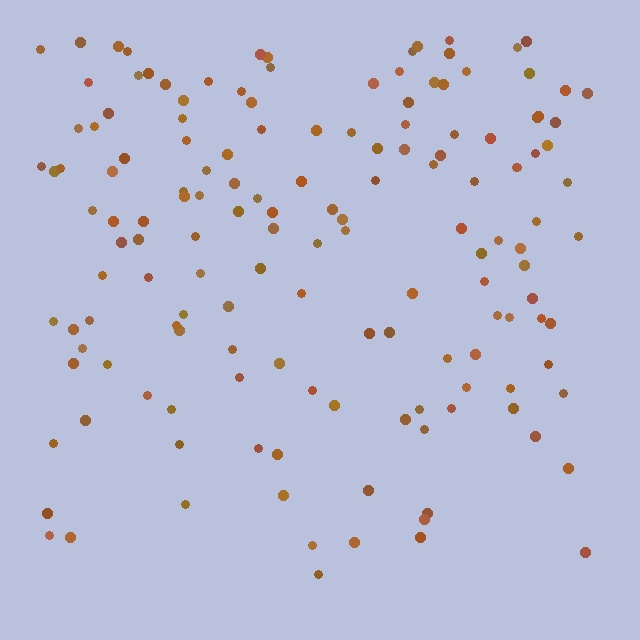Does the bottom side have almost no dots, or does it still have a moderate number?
Still a moderate number, just noticeably fewer than the top.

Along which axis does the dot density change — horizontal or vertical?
Vertical.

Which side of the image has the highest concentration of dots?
The top.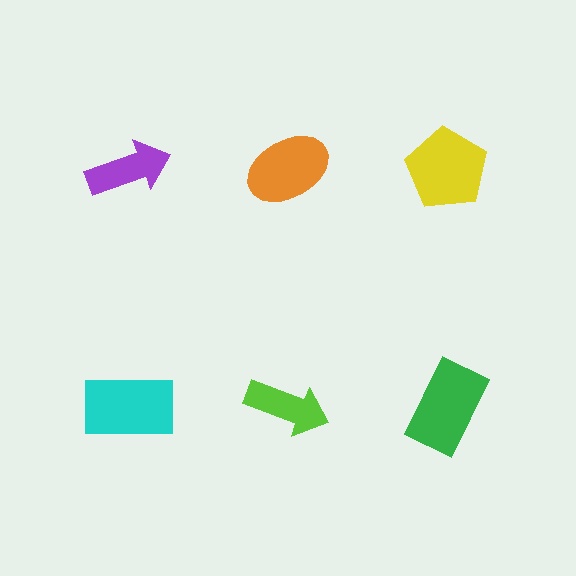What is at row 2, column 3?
A green rectangle.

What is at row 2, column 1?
A cyan rectangle.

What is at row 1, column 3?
A yellow pentagon.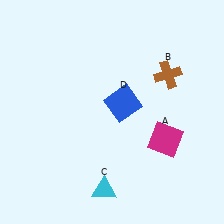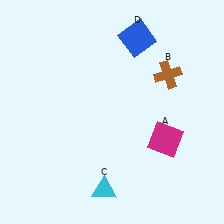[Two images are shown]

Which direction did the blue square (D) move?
The blue square (D) moved up.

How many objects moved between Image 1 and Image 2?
1 object moved between the two images.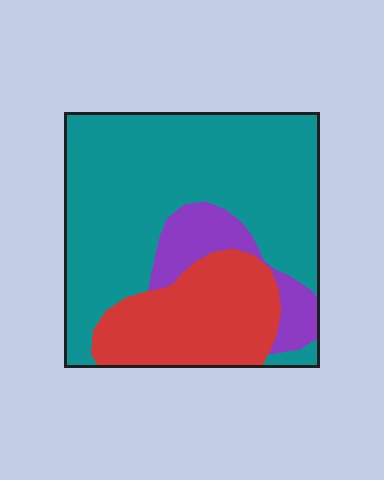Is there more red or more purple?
Red.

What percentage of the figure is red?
Red covers 25% of the figure.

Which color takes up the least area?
Purple, at roughly 10%.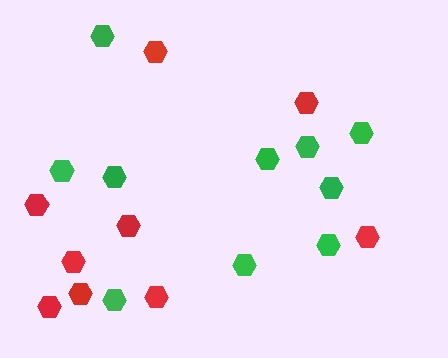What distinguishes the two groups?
There are 2 groups: one group of green hexagons (10) and one group of red hexagons (9).